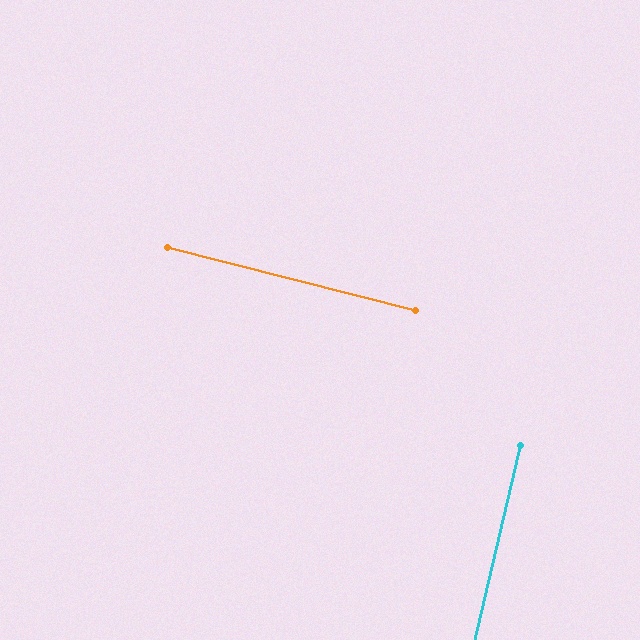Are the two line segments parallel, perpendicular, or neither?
Perpendicular — they meet at approximately 89°.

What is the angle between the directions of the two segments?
Approximately 89 degrees.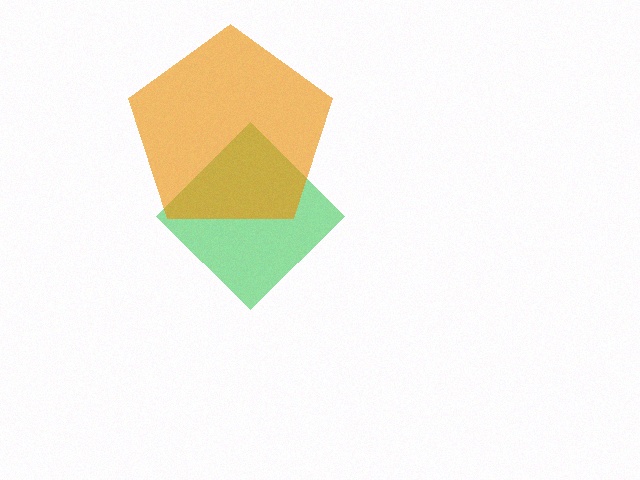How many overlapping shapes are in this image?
There are 2 overlapping shapes in the image.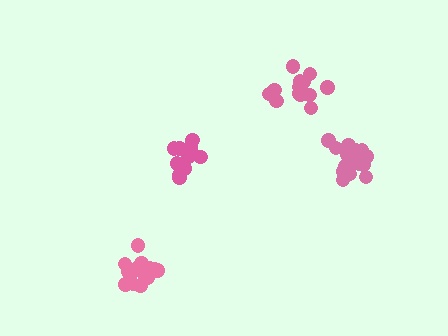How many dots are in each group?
Group 1: 12 dots, Group 2: 16 dots, Group 3: 17 dots, Group 4: 15 dots (60 total).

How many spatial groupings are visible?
There are 4 spatial groupings.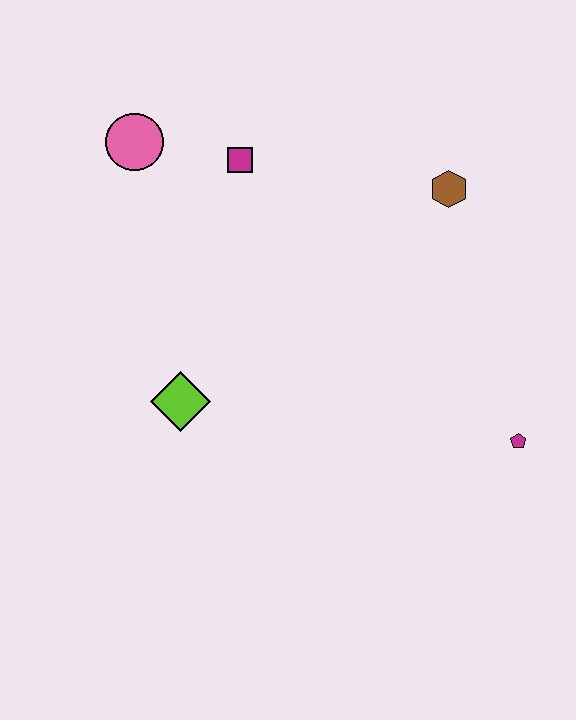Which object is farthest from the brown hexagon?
The lime diamond is farthest from the brown hexagon.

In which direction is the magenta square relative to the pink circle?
The magenta square is to the right of the pink circle.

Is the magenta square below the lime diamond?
No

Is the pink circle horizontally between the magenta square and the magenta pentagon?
No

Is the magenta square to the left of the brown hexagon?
Yes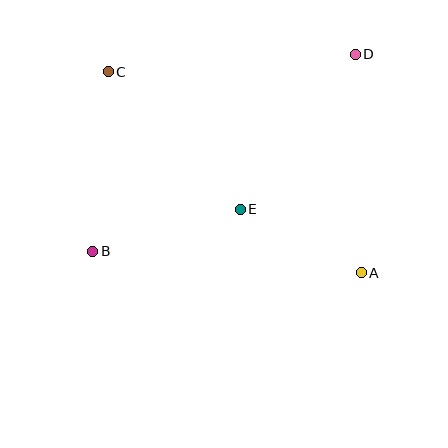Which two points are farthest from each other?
Points B and D are farthest from each other.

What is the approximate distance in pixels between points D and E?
The distance between D and E is approximately 193 pixels.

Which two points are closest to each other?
Points A and E are closest to each other.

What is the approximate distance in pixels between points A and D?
The distance between A and D is approximately 218 pixels.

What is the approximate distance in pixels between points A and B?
The distance between A and B is approximately 269 pixels.